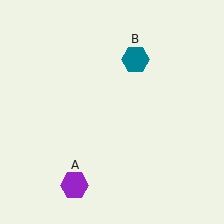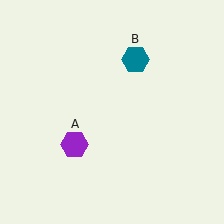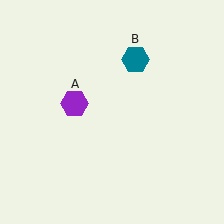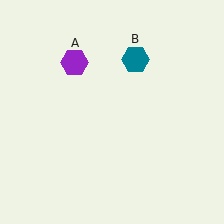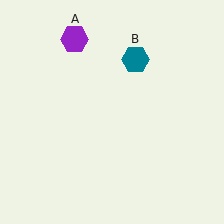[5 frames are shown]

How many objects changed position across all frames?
1 object changed position: purple hexagon (object A).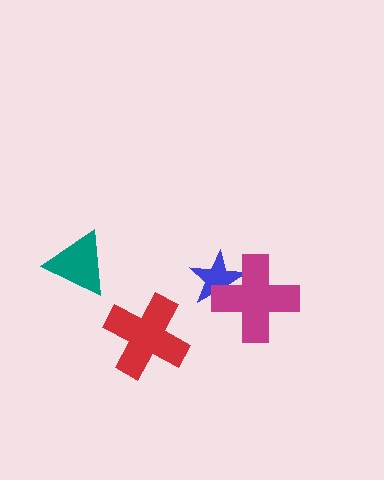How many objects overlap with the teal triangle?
0 objects overlap with the teal triangle.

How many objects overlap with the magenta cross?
1 object overlaps with the magenta cross.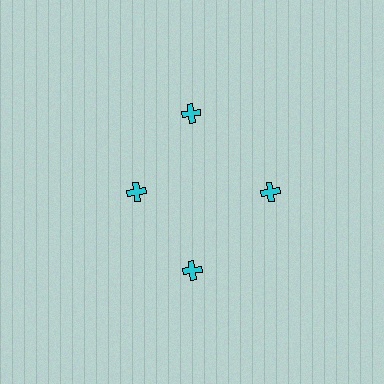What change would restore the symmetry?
The symmetry would be restored by moving it outward, back onto the ring so that all 4 crosses sit at equal angles and equal distance from the center.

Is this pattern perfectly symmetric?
No. The 4 cyan crosses are arranged in a ring, but one element near the 9 o'clock position is pulled inward toward the center, breaking the 4-fold rotational symmetry.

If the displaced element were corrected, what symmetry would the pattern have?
It would have 4-fold rotational symmetry — the pattern would map onto itself every 90 degrees.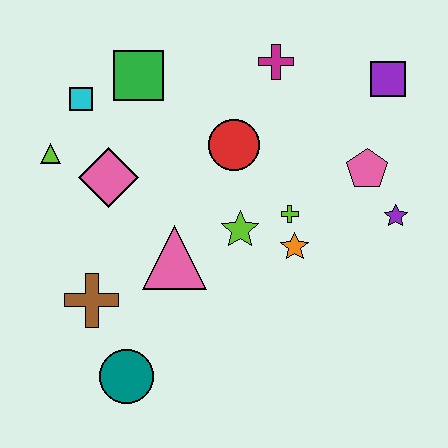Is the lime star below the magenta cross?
Yes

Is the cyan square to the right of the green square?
No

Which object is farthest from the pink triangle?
The purple square is farthest from the pink triangle.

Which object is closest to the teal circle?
The brown cross is closest to the teal circle.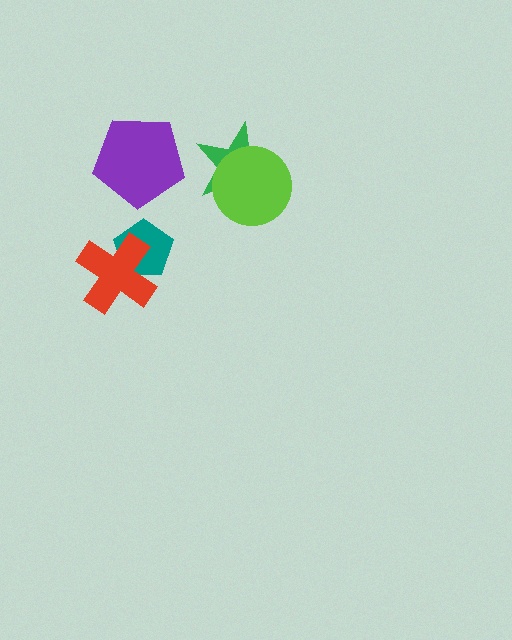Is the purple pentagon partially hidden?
No, no other shape covers it.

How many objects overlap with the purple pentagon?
0 objects overlap with the purple pentagon.